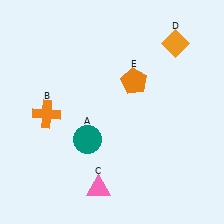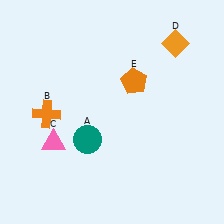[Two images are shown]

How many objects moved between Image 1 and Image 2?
1 object moved between the two images.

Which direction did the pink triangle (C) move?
The pink triangle (C) moved up.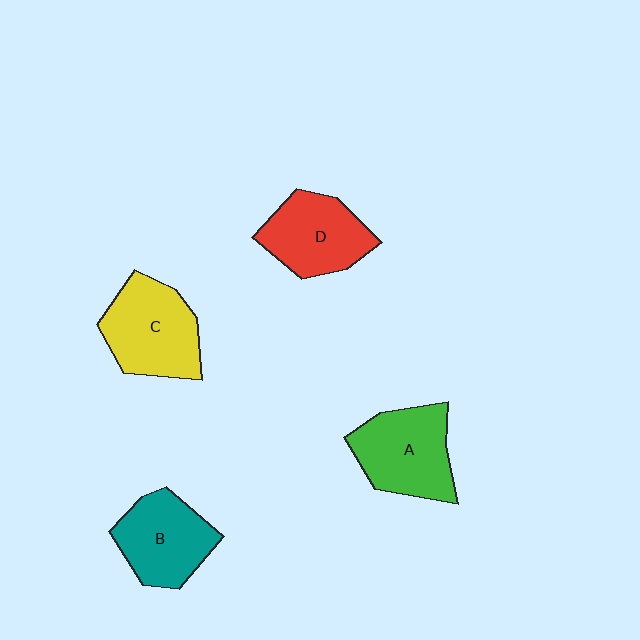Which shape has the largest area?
Shape C (yellow).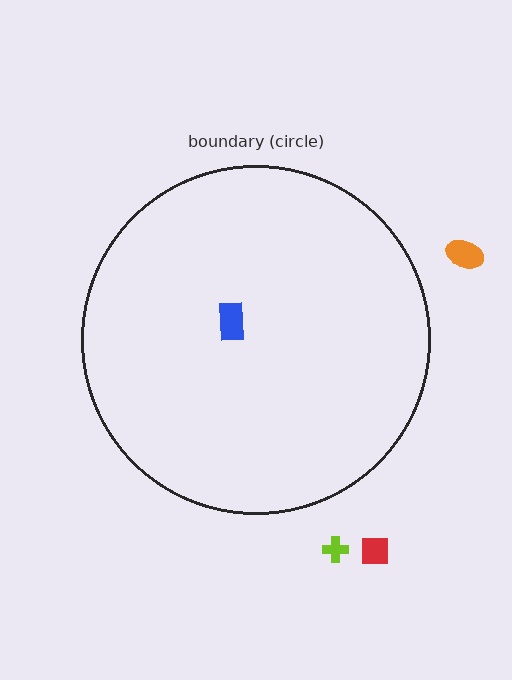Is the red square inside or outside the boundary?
Outside.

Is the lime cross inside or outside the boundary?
Outside.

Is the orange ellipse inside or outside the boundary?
Outside.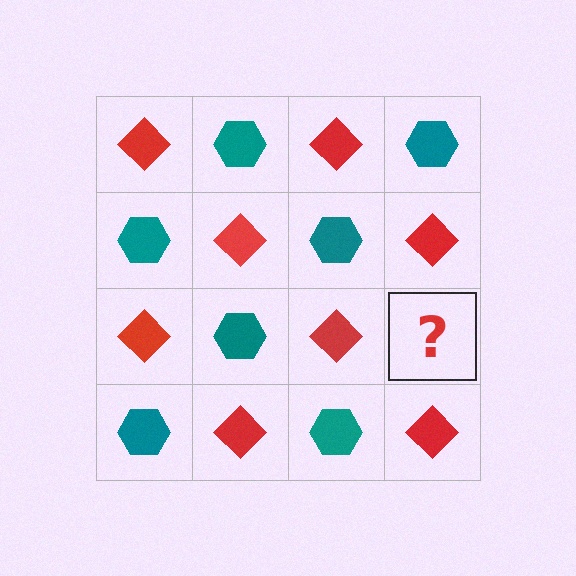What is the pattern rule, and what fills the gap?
The rule is that it alternates red diamond and teal hexagon in a checkerboard pattern. The gap should be filled with a teal hexagon.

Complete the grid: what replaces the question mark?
The question mark should be replaced with a teal hexagon.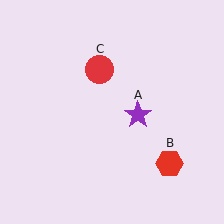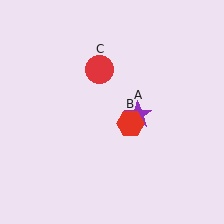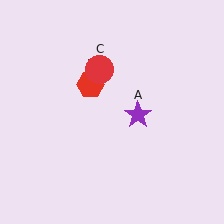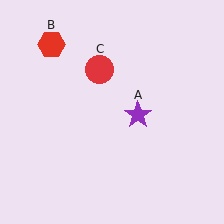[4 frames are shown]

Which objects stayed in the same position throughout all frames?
Purple star (object A) and red circle (object C) remained stationary.